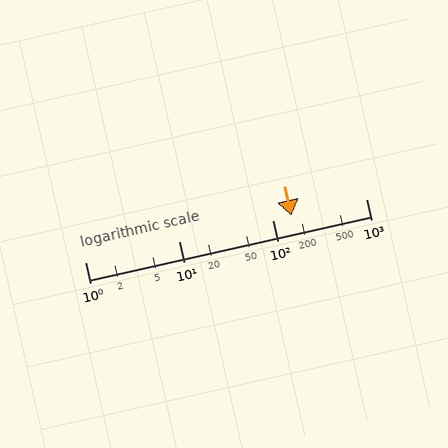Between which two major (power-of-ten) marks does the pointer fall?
The pointer is between 100 and 1000.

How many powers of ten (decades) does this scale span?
The scale spans 3 decades, from 1 to 1000.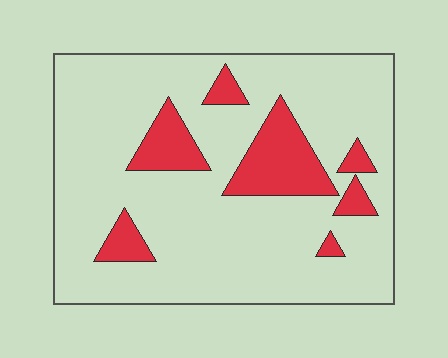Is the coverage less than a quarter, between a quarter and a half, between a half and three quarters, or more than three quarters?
Less than a quarter.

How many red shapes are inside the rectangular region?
7.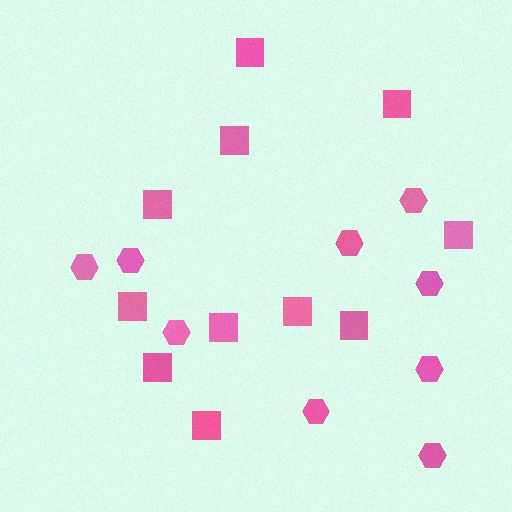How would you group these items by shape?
There are 2 groups: one group of hexagons (9) and one group of squares (11).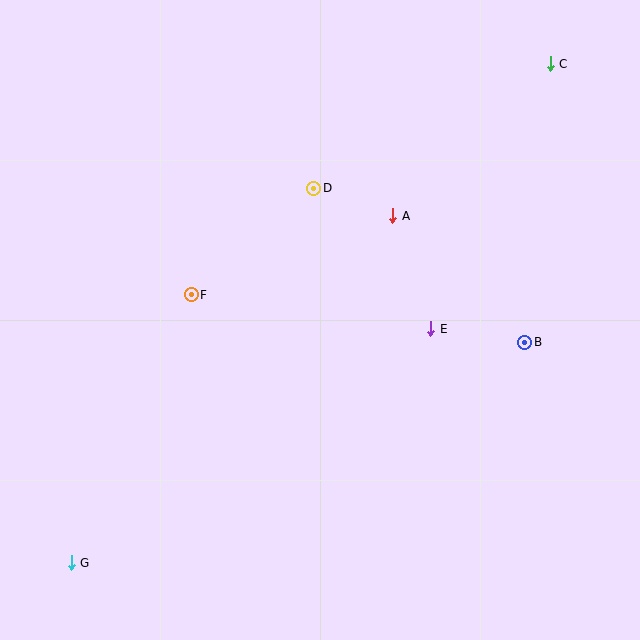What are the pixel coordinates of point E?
Point E is at (431, 329).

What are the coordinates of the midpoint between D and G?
The midpoint between D and G is at (193, 376).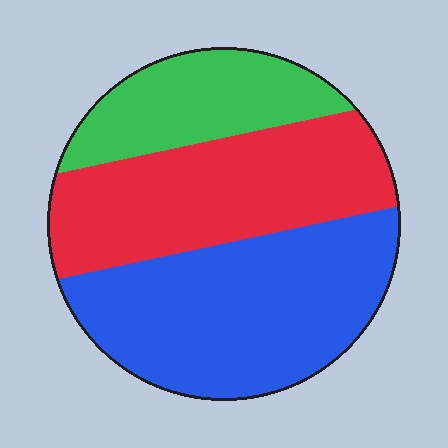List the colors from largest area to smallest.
From largest to smallest: blue, red, green.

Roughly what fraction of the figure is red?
Red covers 36% of the figure.